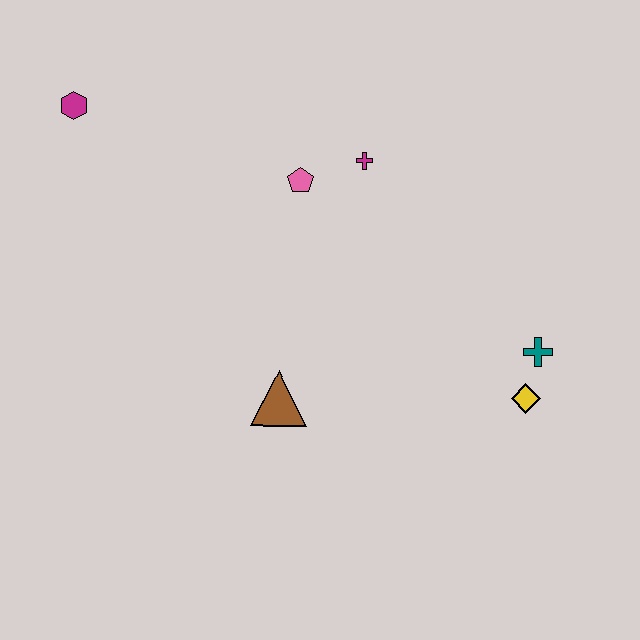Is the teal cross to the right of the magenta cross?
Yes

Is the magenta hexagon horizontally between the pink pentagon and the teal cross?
No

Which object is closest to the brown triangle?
The pink pentagon is closest to the brown triangle.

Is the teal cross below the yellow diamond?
No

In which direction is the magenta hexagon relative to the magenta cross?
The magenta hexagon is to the left of the magenta cross.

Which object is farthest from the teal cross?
The magenta hexagon is farthest from the teal cross.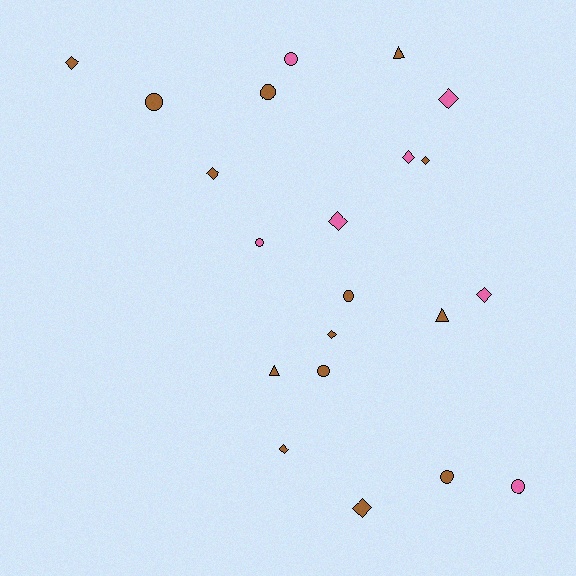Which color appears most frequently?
Brown, with 14 objects.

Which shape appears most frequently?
Diamond, with 10 objects.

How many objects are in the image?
There are 21 objects.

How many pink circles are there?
There are 3 pink circles.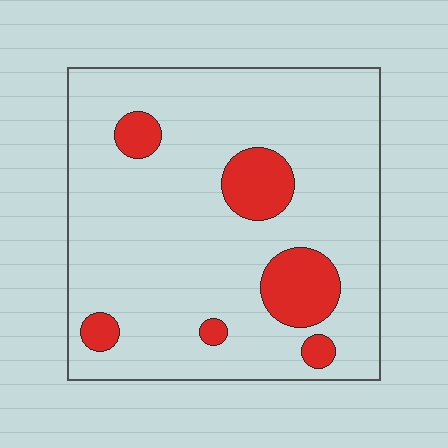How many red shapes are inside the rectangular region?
6.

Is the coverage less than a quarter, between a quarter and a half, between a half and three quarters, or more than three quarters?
Less than a quarter.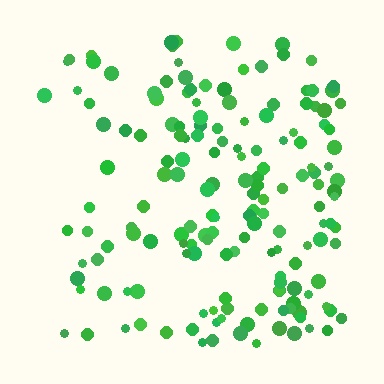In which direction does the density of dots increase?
From left to right, with the right side densest.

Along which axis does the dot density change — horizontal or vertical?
Horizontal.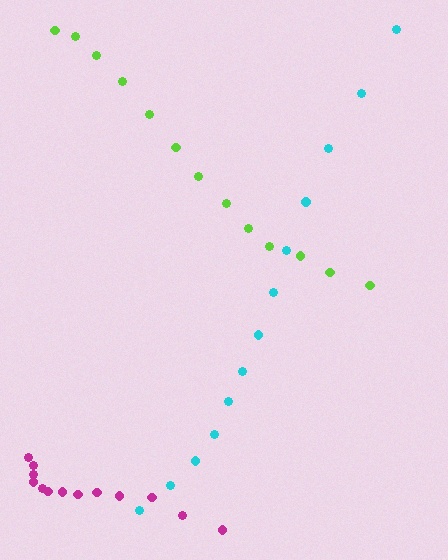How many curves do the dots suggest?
There are 3 distinct paths.